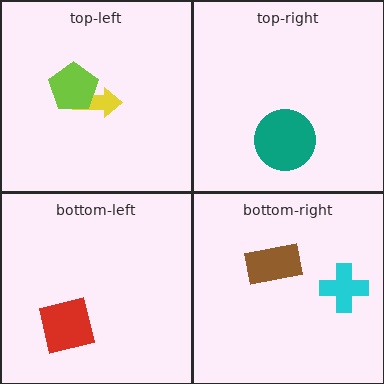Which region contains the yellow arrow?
The top-left region.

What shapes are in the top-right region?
The teal circle.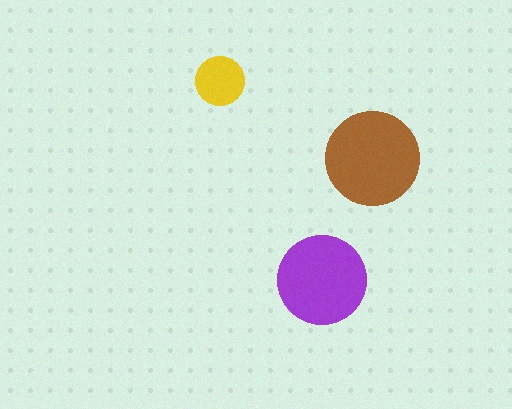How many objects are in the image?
There are 3 objects in the image.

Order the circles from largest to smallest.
the brown one, the purple one, the yellow one.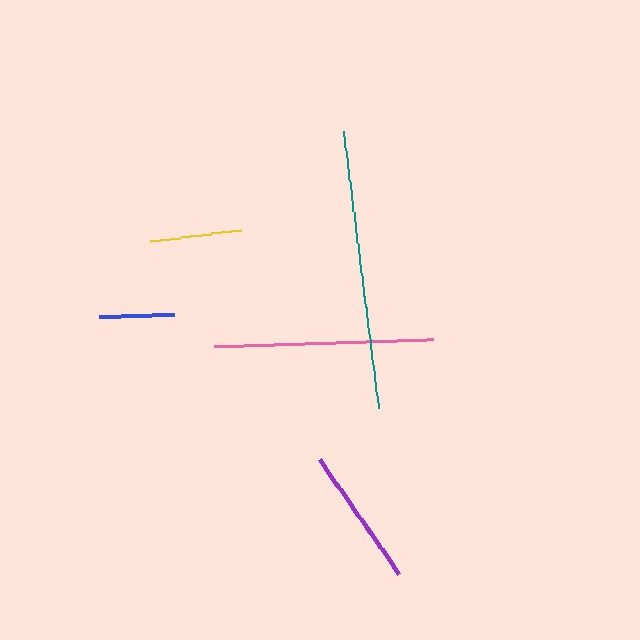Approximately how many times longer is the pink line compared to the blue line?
The pink line is approximately 2.9 times the length of the blue line.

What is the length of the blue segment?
The blue segment is approximately 75 pixels long.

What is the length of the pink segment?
The pink segment is approximately 219 pixels long.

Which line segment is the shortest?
The blue line is the shortest at approximately 75 pixels.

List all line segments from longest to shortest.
From longest to shortest: teal, pink, purple, yellow, blue.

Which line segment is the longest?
The teal line is the longest at approximately 280 pixels.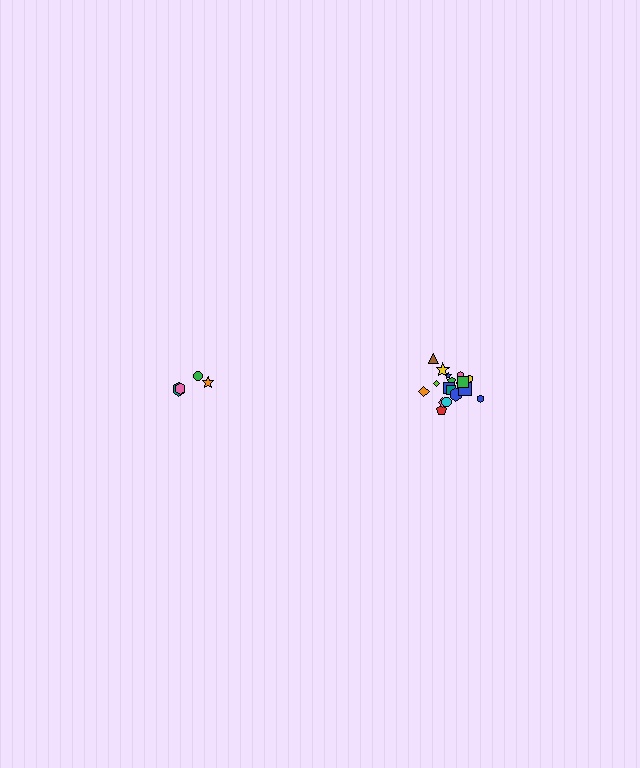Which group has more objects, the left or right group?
The right group.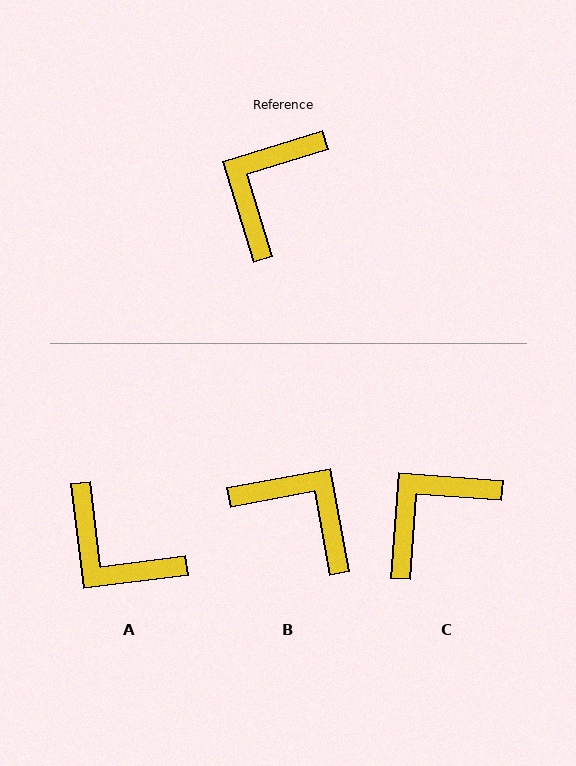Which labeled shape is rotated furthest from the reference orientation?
B, about 96 degrees away.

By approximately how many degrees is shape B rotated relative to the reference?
Approximately 96 degrees clockwise.